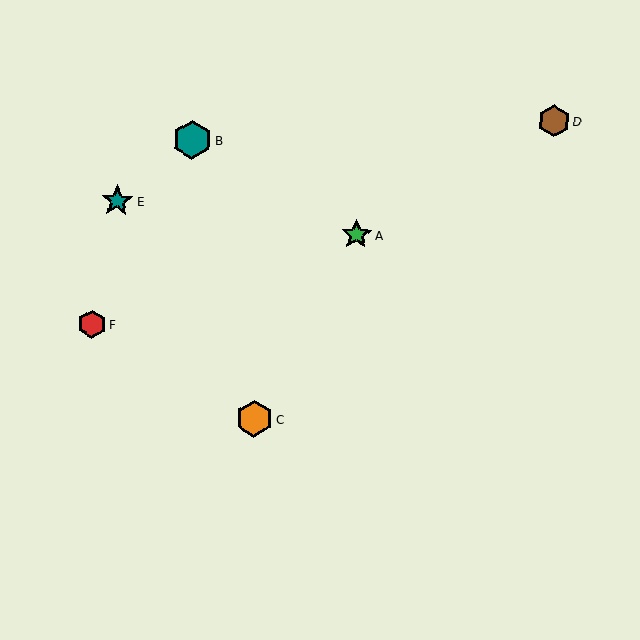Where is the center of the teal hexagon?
The center of the teal hexagon is at (192, 140).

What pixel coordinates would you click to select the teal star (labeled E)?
Click at (117, 201) to select the teal star E.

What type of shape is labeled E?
Shape E is a teal star.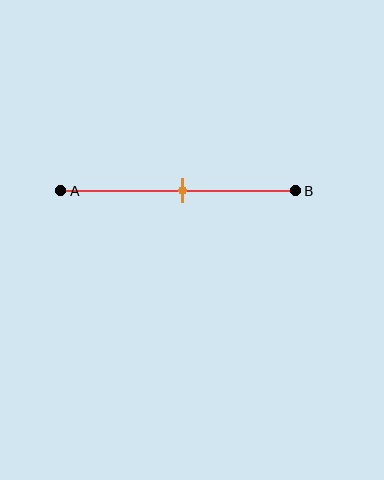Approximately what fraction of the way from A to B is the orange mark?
The orange mark is approximately 50% of the way from A to B.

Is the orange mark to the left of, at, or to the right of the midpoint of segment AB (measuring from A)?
The orange mark is approximately at the midpoint of segment AB.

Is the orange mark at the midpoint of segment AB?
Yes, the mark is approximately at the midpoint.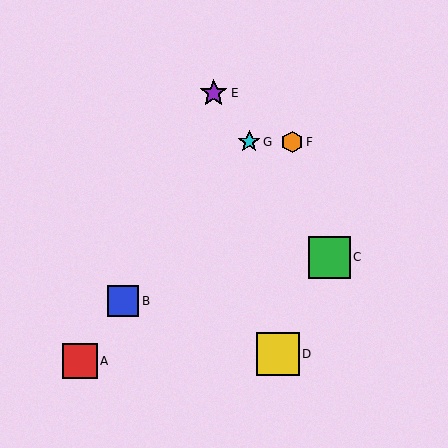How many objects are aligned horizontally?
2 objects (F, G) are aligned horizontally.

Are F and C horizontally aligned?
No, F is at y≈142 and C is at y≈257.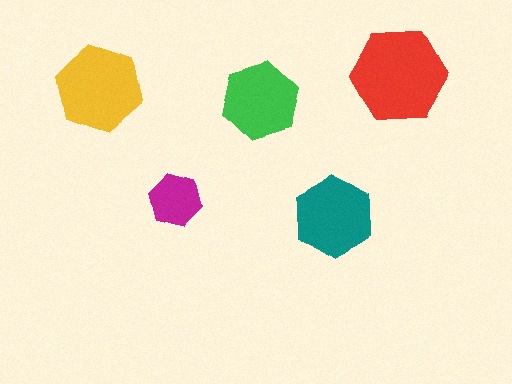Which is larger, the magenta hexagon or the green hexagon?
The green one.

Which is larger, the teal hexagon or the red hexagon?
The red one.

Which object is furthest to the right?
The red hexagon is rightmost.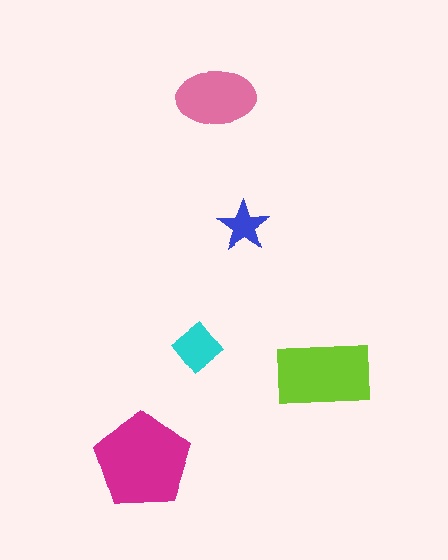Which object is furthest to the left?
The magenta pentagon is leftmost.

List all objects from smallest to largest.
The blue star, the cyan diamond, the pink ellipse, the lime rectangle, the magenta pentagon.